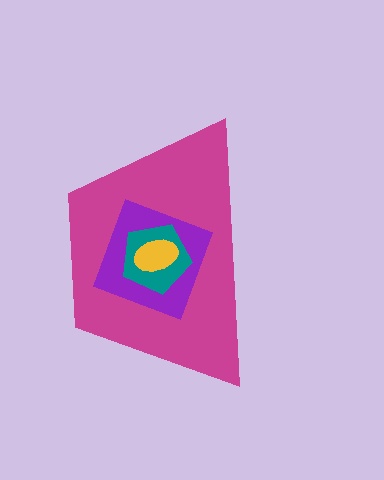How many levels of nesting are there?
4.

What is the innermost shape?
The yellow ellipse.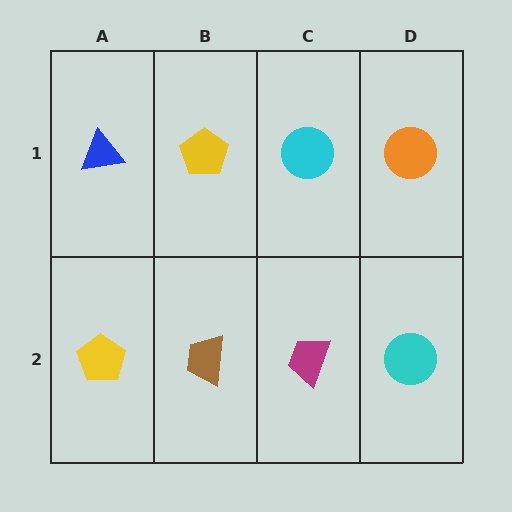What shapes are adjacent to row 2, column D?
An orange circle (row 1, column D), a magenta trapezoid (row 2, column C).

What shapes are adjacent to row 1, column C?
A magenta trapezoid (row 2, column C), a yellow pentagon (row 1, column B), an orange circle (row 1, column D).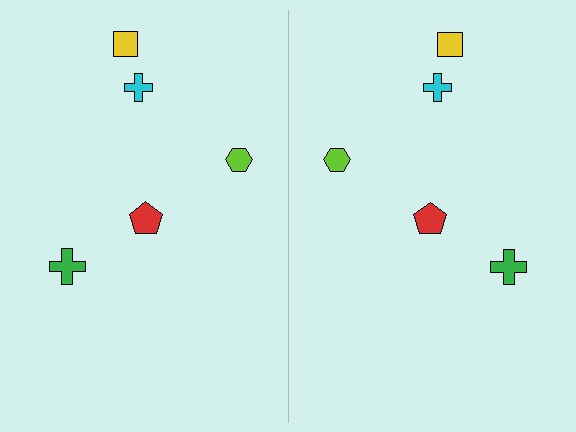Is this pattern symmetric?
Yes, this pattern has bilateral (reflection) symmetry.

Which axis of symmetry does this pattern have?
The pattern has a vertical axis of symmetry running through the center of the image.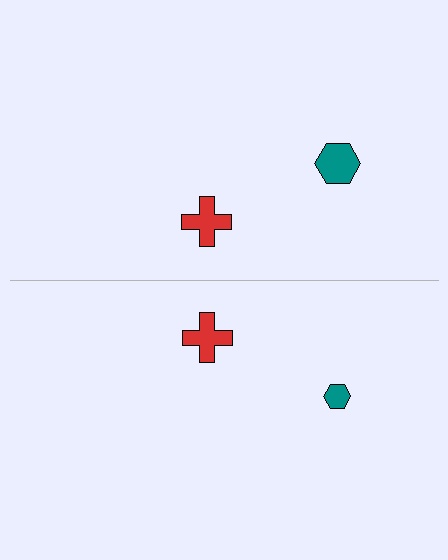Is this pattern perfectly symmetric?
No, the pattern is not perfectly symmetric. The teal hexagon on the bottom side has a different size than its mirror counterpart.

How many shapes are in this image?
There are 4 shapes in this image.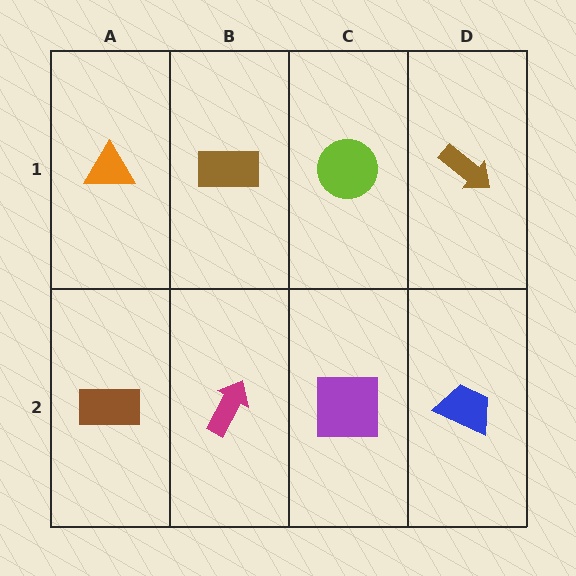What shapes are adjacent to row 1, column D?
A blue trapezoid (row 2, column D), a lime circle (row 1, column C).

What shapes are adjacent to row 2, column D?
A brown arrow (row 1, column D), a purple square (row 2, column C).